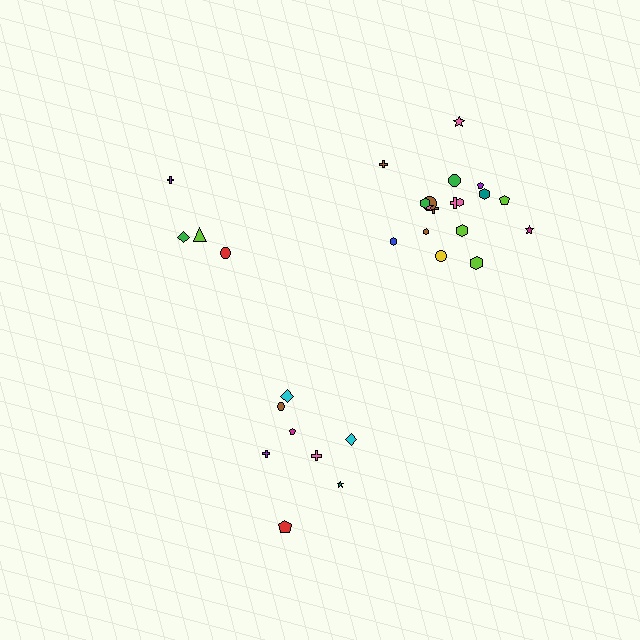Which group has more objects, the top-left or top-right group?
The top-right group.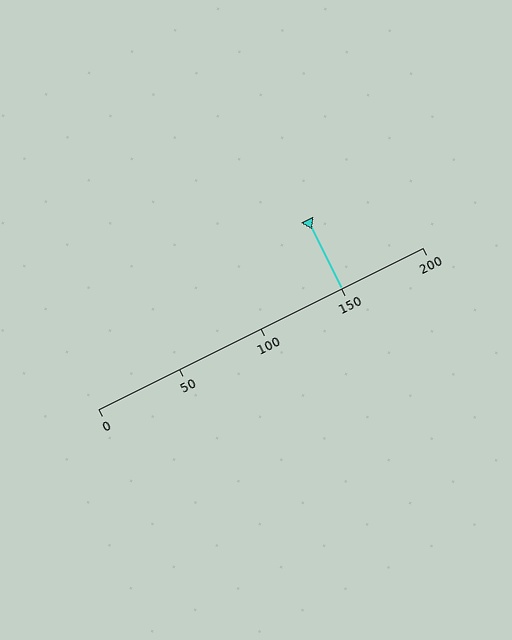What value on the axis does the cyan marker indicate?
The marker indicates approximately 150.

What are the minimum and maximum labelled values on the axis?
The axis runs from 0 to 200.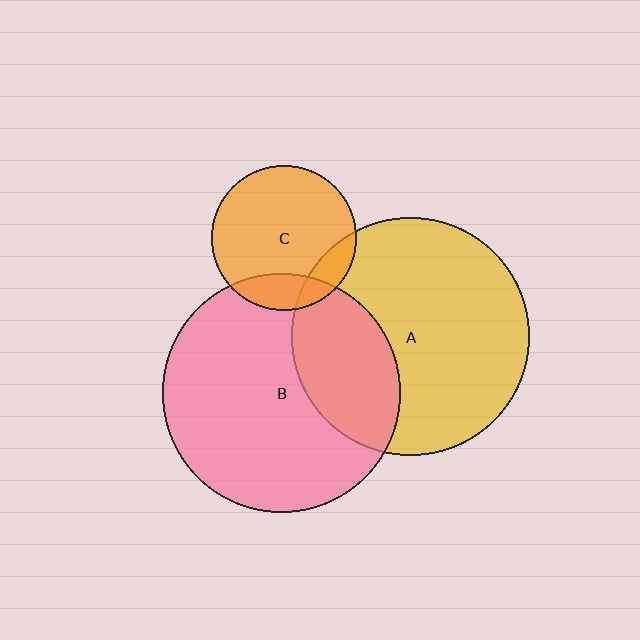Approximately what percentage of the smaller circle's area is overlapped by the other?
Approximately 15%.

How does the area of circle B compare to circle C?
Approximately 2.7 times.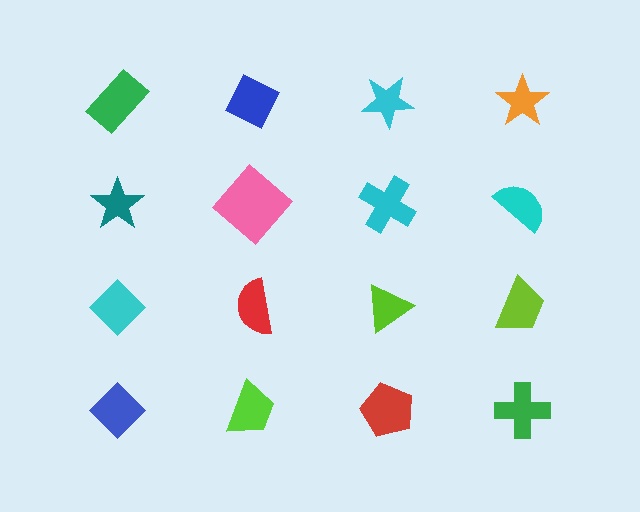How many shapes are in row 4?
4 shapes.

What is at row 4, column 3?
A red pentagon.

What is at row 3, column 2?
A red semicircle.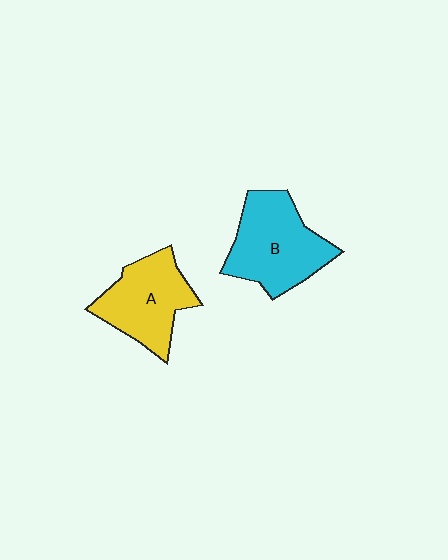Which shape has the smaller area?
Shape A (yellow).